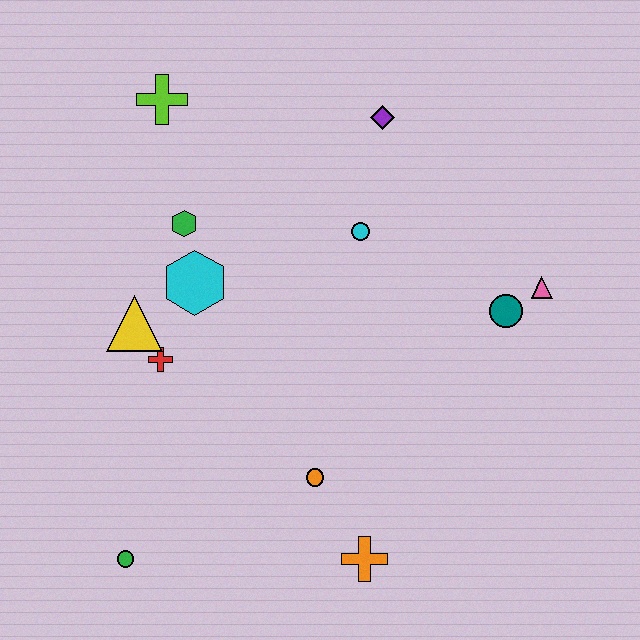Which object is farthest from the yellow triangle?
The pink triangle is farthest from the yellow triangle.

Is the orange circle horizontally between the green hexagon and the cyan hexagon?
No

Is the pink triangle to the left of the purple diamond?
No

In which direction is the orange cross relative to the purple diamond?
The orange cross is below the purple diamond.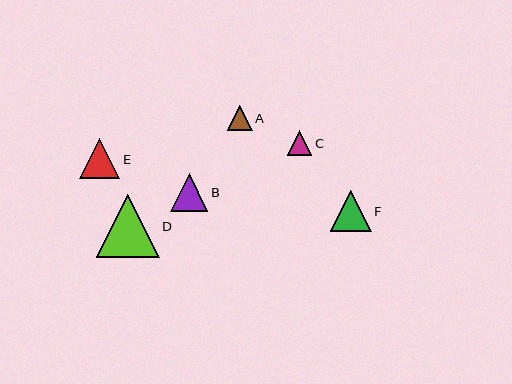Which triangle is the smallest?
Triangle C is the smallest with a size of approximately 25 pixels.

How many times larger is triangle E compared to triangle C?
Triangle E is approximately 1.6 times the size of triangle C.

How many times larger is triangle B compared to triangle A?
Triangle B is approximately 1.5 times the size of triangle A.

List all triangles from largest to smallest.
From largest to smallest: D, E, F, B, A, C.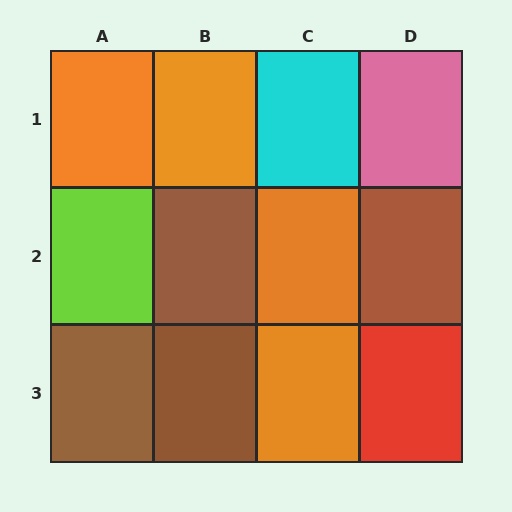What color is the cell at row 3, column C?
Orange.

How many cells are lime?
1 cell is lime.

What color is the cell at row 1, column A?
Orange.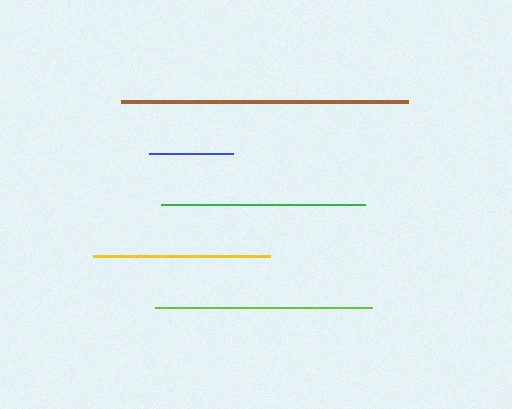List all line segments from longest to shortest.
From longest to shortest: brown, lime, green, yellow, blue.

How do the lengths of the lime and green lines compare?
The lime and green lines are approximately the same length.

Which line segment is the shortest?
The blue line is the shortest at approximately 84 pixels.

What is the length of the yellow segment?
The yellow segment is approximately 177 pixels long.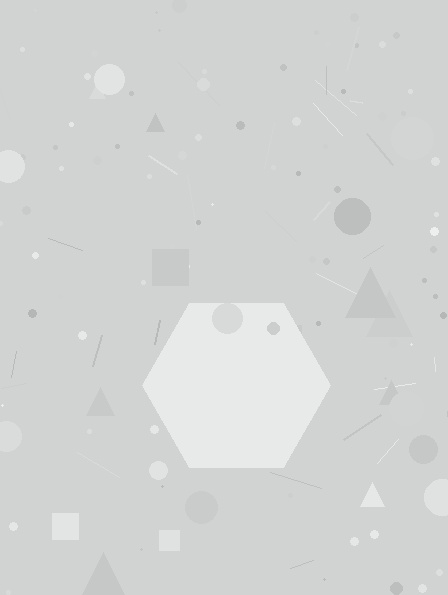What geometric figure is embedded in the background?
A hexagon is embedded in the background.